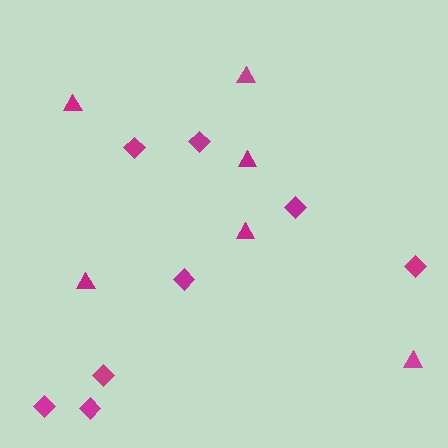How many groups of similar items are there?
There are 2 groups: one group of diamonds (8) and one group of triangles (6).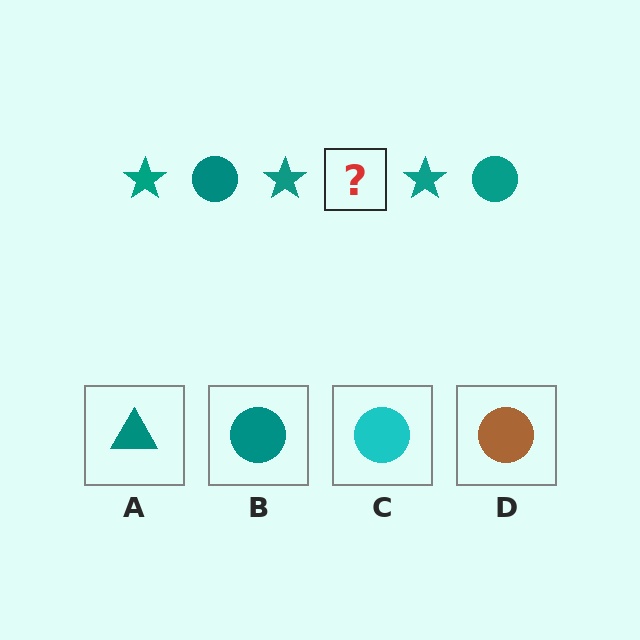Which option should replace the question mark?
Option B.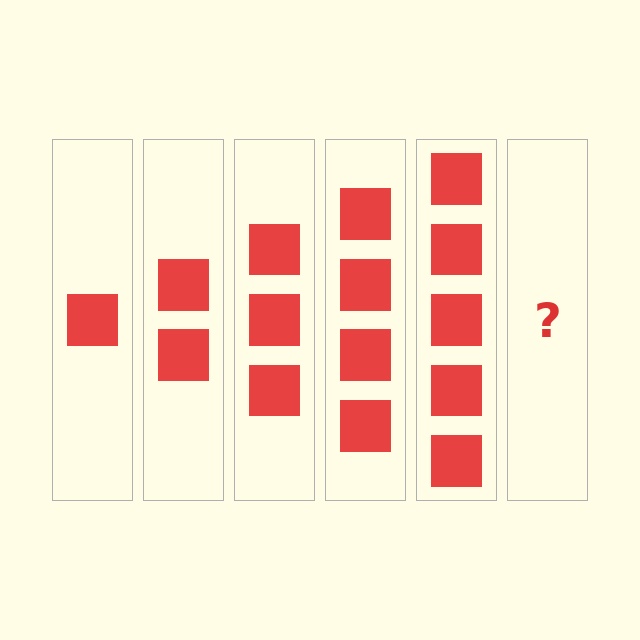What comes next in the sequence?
The next element should be 6 squares.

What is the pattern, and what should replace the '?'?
The pattern is that each step adds one more square. The '?' should be 6 squares.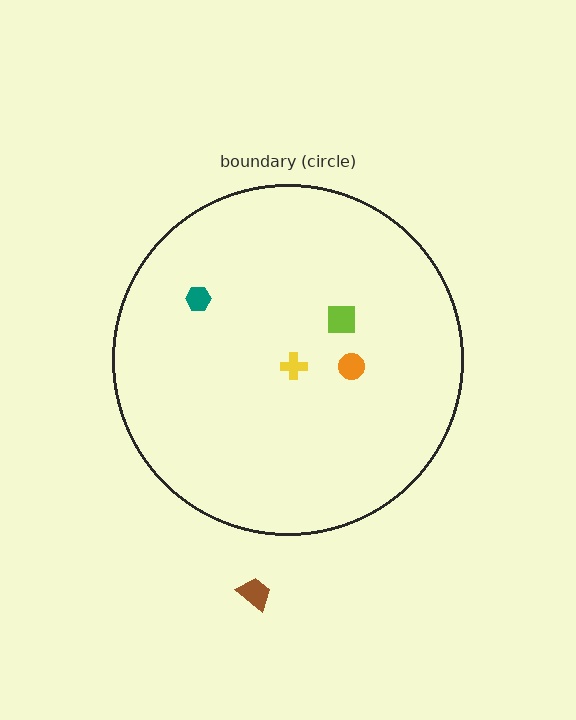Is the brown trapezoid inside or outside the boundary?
Outside.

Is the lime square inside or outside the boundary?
Inside.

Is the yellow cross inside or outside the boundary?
Inside.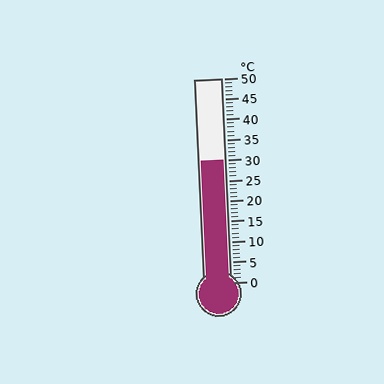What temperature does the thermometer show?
The thermometer shows approximately 30°C.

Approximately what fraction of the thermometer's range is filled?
The thermometer is filled to approximately 60% of its range.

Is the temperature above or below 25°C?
The temperature is above 25°C.